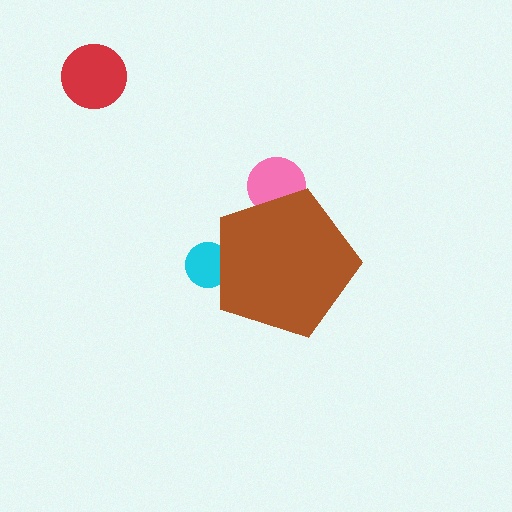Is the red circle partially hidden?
No, the red circle is fully visible.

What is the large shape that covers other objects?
A brown pentagon.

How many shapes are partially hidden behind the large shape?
2 shapes are partially hidden.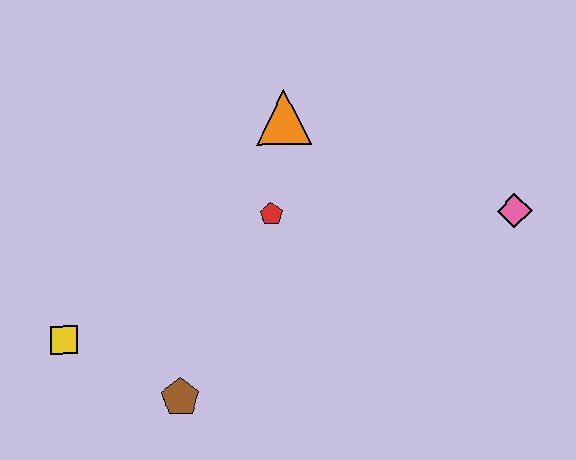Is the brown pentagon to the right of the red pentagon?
No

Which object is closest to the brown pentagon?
The yellow square is closest to the brown pentagon.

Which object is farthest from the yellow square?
The pink diamond is farthest from the yellow square.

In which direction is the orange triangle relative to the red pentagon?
The orange triangle is above the red pentagon.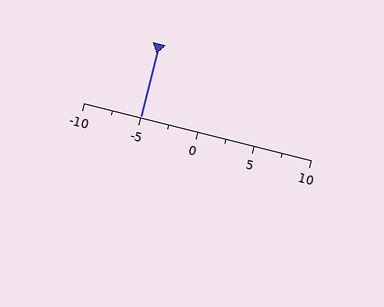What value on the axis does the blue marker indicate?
The marker indicates approximately -5.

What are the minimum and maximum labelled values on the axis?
The axis runs from -10 to 10.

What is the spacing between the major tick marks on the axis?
The major ticks are spaced 5 apart.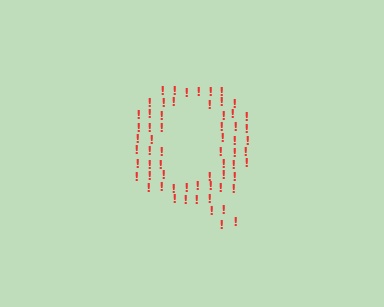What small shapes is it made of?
It is made of small exclamation marks.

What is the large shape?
The large shape is the letter Q.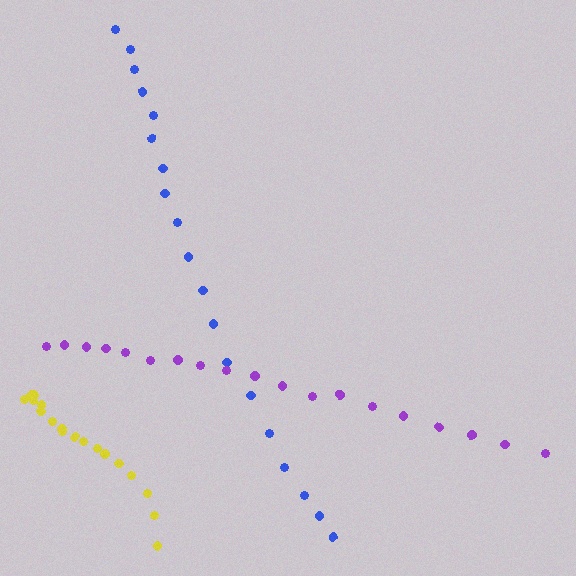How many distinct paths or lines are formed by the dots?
There are 3 distinct paths.